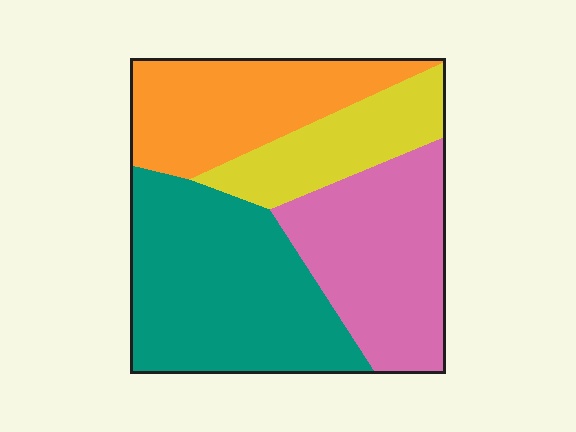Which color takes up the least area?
Yellow, at roughly 15%.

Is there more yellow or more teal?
Teal.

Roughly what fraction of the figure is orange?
Orange covers around 25% of the figure.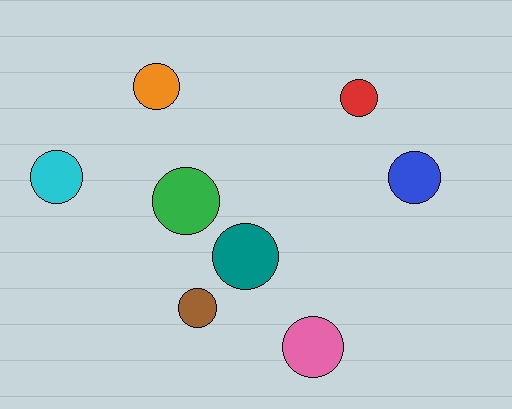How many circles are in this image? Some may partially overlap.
There are 8 circles.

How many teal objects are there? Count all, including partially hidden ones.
There is 1 teal object.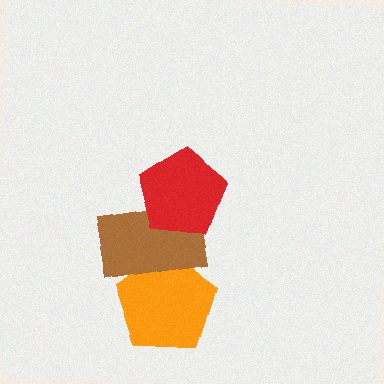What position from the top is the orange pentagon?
The orange pentagon is 3rd from the top.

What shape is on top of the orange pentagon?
The brown rectangle is on top of the orange pentagon.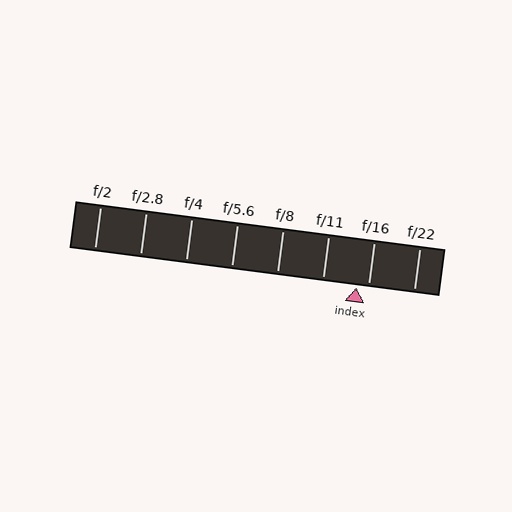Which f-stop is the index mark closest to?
The index mark is closest to f/16.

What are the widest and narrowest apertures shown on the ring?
The widest aperture shown is f/2 and the narrowest is f/22.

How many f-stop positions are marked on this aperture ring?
There are 8 f-stop positions marked.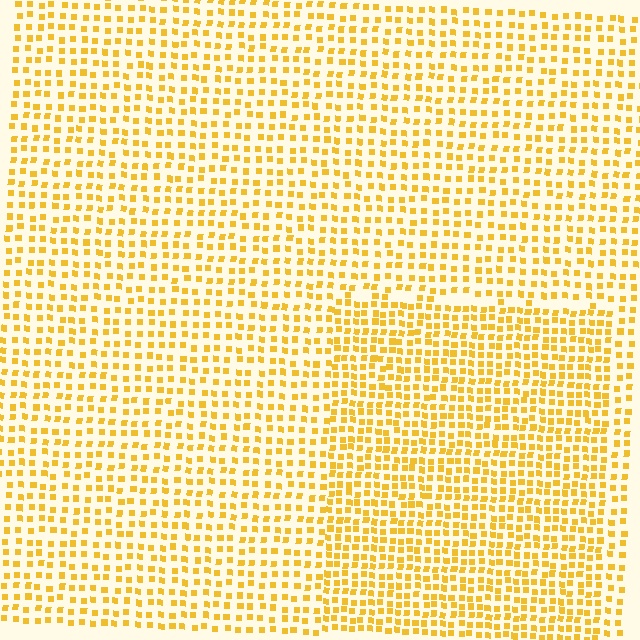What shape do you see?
I see a rectangle.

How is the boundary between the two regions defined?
The boundary is defined by a change in element density (approximately 1.5x ratio). All elements are the same color, size, and shape.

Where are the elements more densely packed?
The elements are more densely packed inside the rectangle boundary.